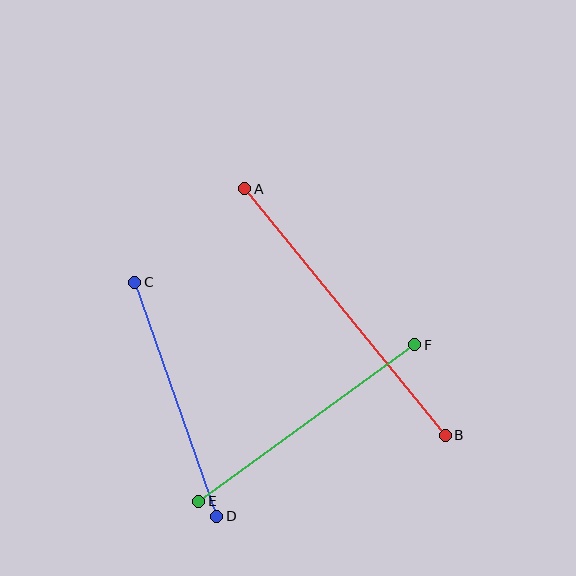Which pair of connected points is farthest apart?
Points A and B are farthest apart.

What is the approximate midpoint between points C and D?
The midpoint is at approximately (176, 399) pixels.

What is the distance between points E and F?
The distance is approximately 266 pixels.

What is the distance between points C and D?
The distance is approximately 248 pixels.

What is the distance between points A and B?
The distance is approximately 318 pixels.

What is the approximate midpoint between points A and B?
The midpoint is at approximately (345, 312) pixels.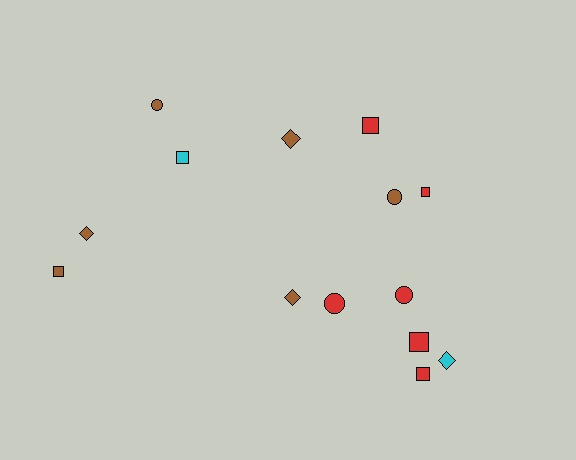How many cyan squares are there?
There is 1 cyan square.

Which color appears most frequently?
Red, with 6 objects.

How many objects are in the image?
There are 14 objects.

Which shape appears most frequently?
Square, with 6 objects.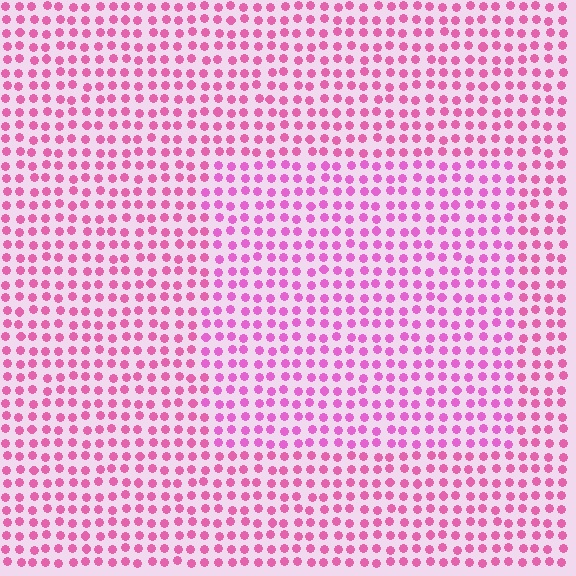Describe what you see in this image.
The image is filled with small pink elements in a uniform arrangement. A rectangle-shaped region is visible where the elements are tinted to a slightly different hue, forming a subtle color boundary.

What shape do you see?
I see a rectangle.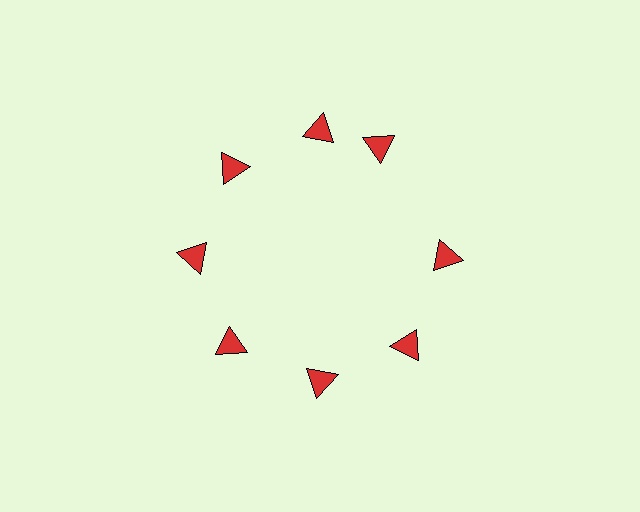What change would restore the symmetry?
The symmetry would be restored by rotating it back into even spacing with its neighbors so that all 8 triangles sit at equal angles and equal distance from the center.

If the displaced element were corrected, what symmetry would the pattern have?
It would have 8-fold rotational symmetry — the pattern would map onto itself every 45 degrees.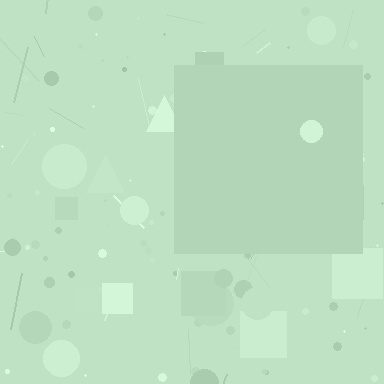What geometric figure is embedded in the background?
A square is embedded in the background.